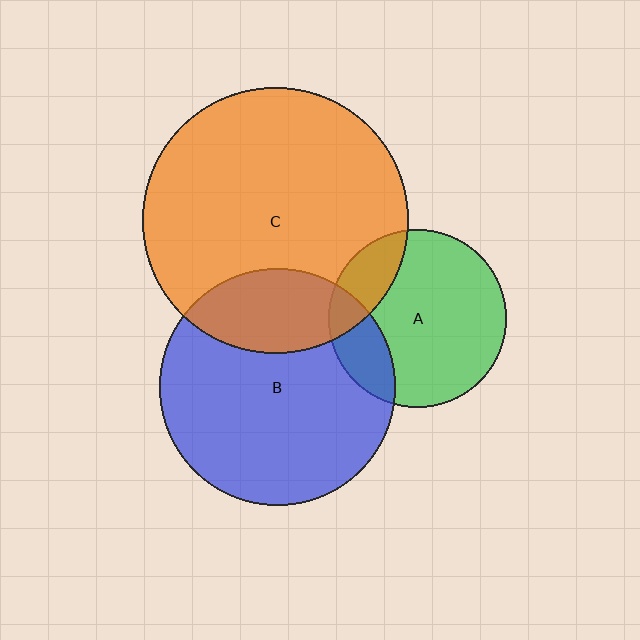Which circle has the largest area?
Circle C (orange).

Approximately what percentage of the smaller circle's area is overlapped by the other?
Approximately 20%.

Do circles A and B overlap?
Yes.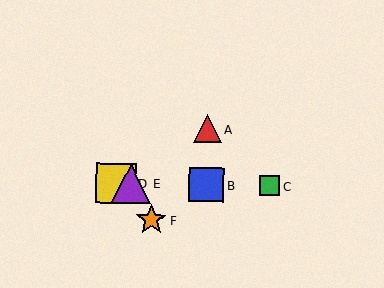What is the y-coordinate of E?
Object E is at y≈184.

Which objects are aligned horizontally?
Objects B, C, D, E are aligned horizontally.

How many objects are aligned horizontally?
4 objects (B, C, D, E) are aligned horizontally.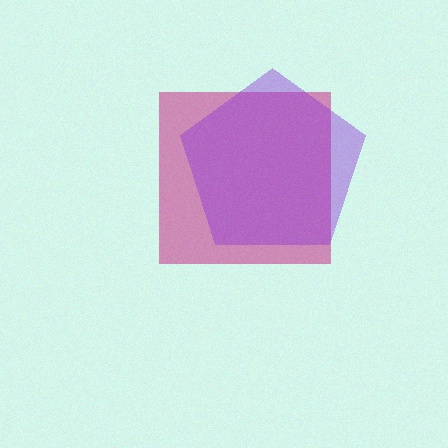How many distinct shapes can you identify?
There are 2 distinct shapes: a magenta square, a purple pentagon.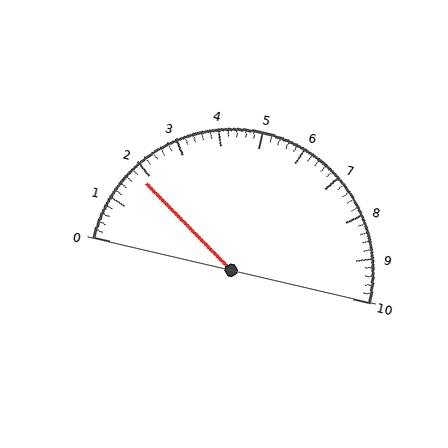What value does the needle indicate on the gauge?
The needle indicates approximately 1.8.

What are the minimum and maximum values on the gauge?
The gauge ranges from 0 to 10.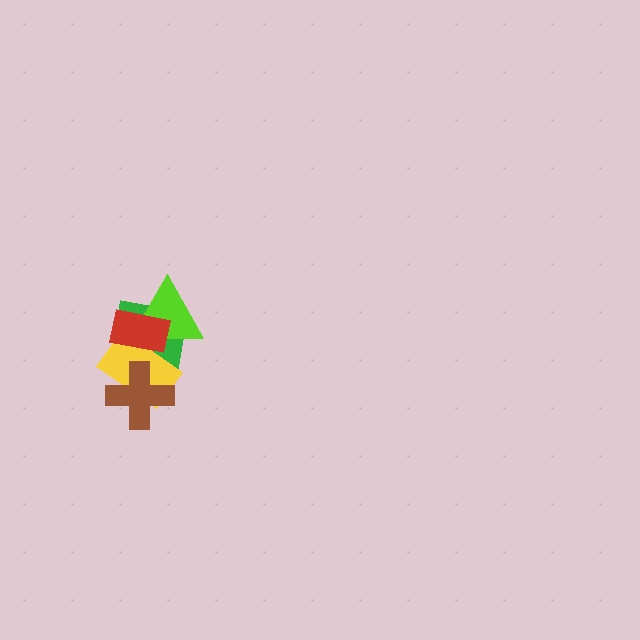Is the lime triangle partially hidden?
Yes, it is partially covered by another shape.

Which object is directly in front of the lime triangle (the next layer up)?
The yellow rectangle is directly in front of the lime triangle.